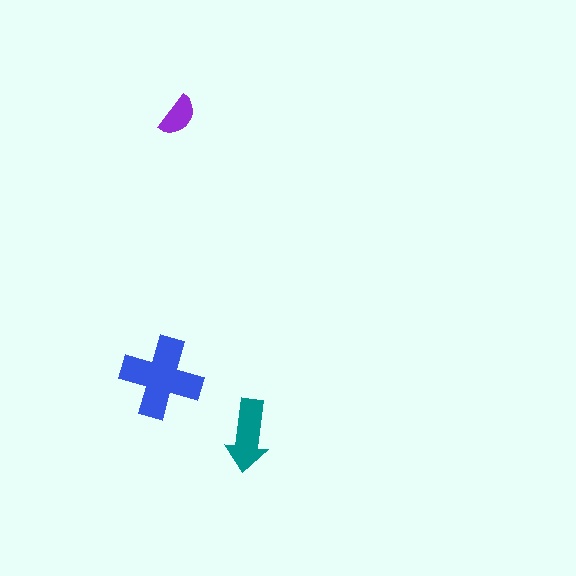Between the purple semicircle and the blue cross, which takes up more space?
The blue cross.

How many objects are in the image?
There are 3 objects in the image.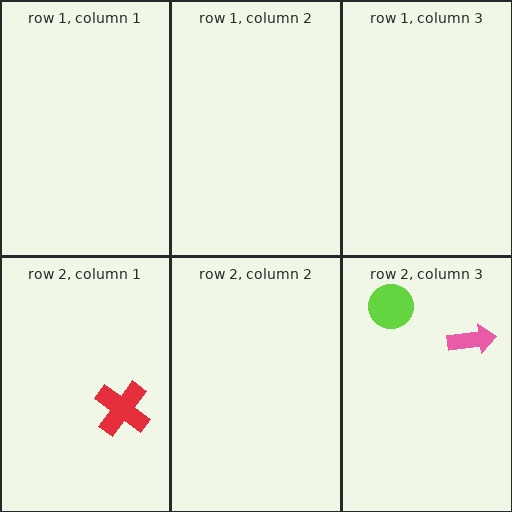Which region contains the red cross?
The row 2, column 1 region.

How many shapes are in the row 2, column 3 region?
2.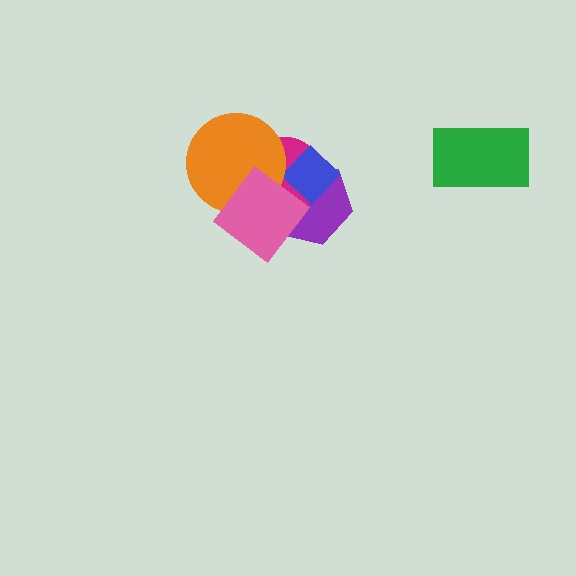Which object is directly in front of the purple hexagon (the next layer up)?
The magenta circle is directly in front of the purple hexagon.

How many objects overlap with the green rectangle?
0 objects overlap with the green rectangle.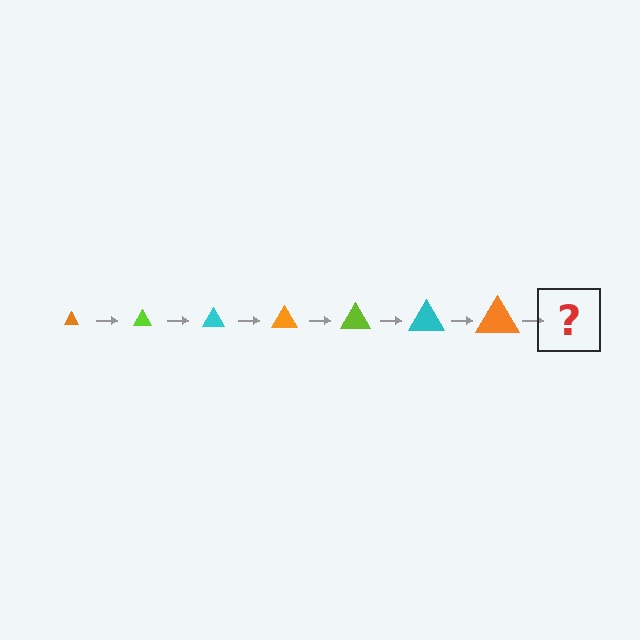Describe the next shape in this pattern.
It should be a lime triangle, larger than the previous one.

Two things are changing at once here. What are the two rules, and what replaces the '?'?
The two rules are that the triangle grows larger each step and the color cycles through orange, lime, and cyan. The '?' should be a lime triangle, larger than the previous one.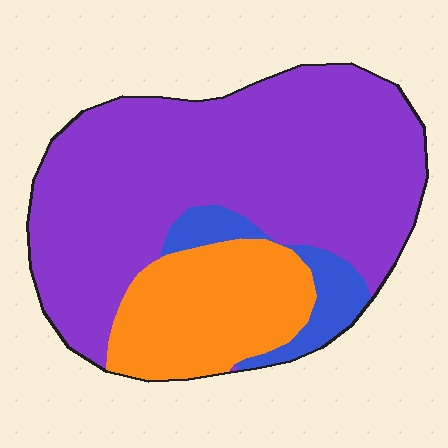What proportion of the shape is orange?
Orange takes up between a sixth and a third of the shape.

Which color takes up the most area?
Purple, at roughly 70%.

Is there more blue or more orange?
Orange.